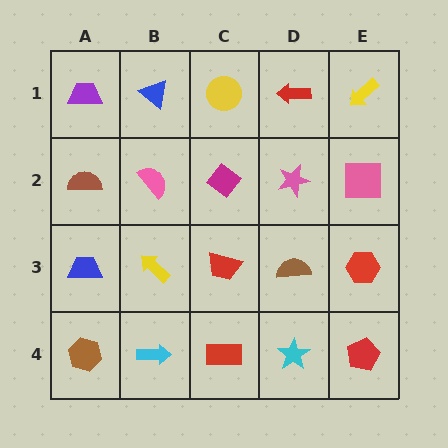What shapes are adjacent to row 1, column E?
A pink square (row 2, column E), a red arrow (row 1, column D).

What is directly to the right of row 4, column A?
A cyan arrow.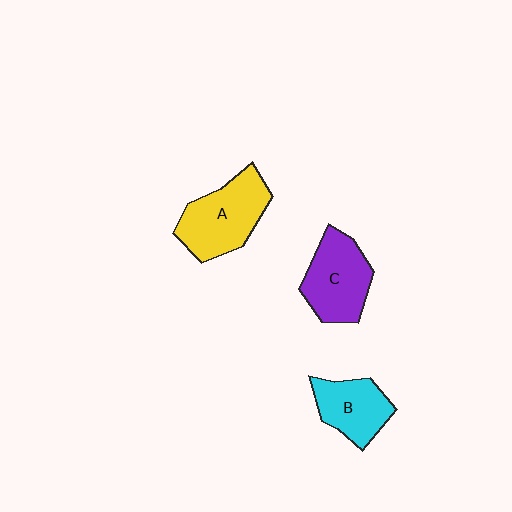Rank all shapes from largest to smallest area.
From largest to smallest: A (yellow), C (purple), B (cyan).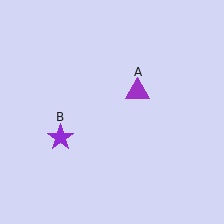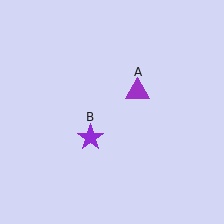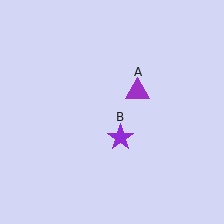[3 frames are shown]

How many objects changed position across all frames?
1 object changed position: purple star (object B).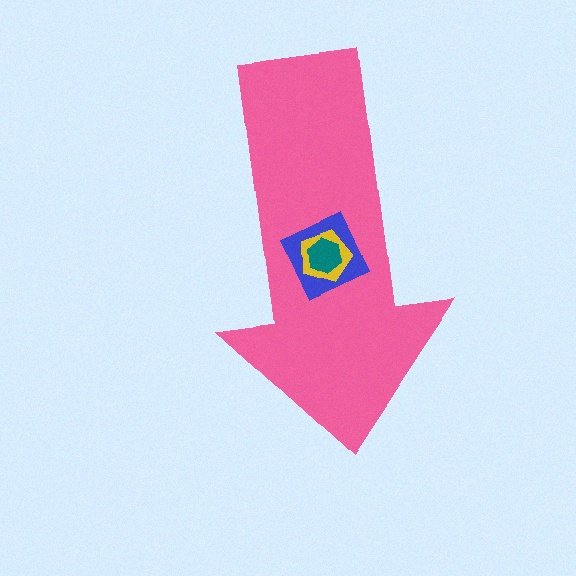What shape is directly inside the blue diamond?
The yellow pentagon.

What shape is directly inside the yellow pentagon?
The teal hexagon.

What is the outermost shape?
The pink arrow.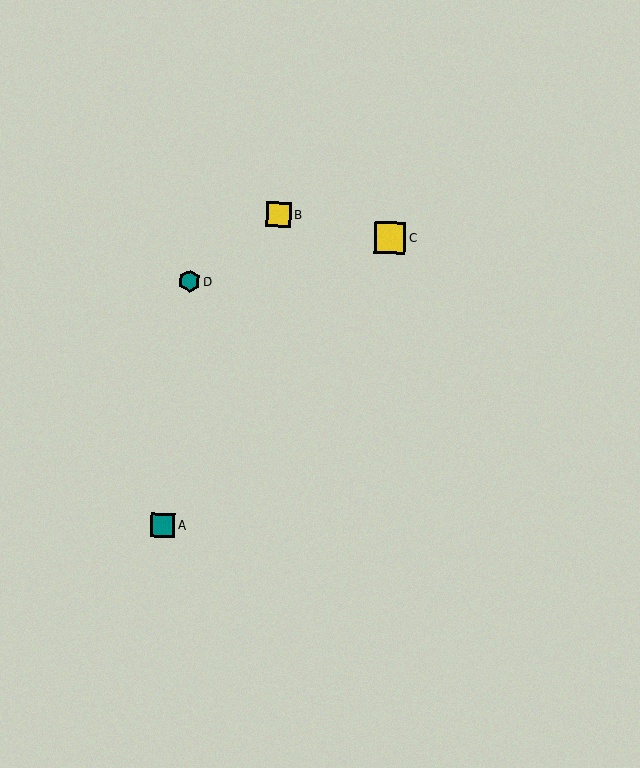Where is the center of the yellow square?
The center of the yellow square is at (278, 215).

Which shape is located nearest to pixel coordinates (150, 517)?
The teal square (labeled A) at (163, 525) is nearest to that location.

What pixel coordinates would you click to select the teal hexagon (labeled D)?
Click at (189, 281) to select the teal hexagon D.